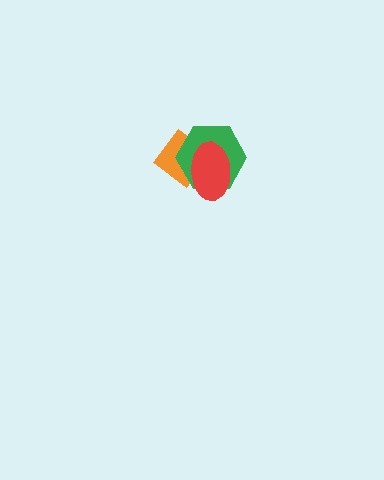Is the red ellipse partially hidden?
No, no other shape covers it.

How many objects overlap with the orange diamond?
2 objects overlap with the orange diamond.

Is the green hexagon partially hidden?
Yes, it is partially covered by another shape.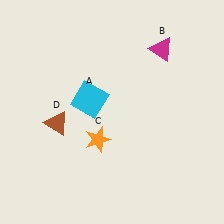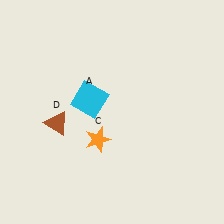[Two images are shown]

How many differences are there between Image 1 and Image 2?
There is 1 difference between the two images.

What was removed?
The magenta triangle (B) was removed in Image 2.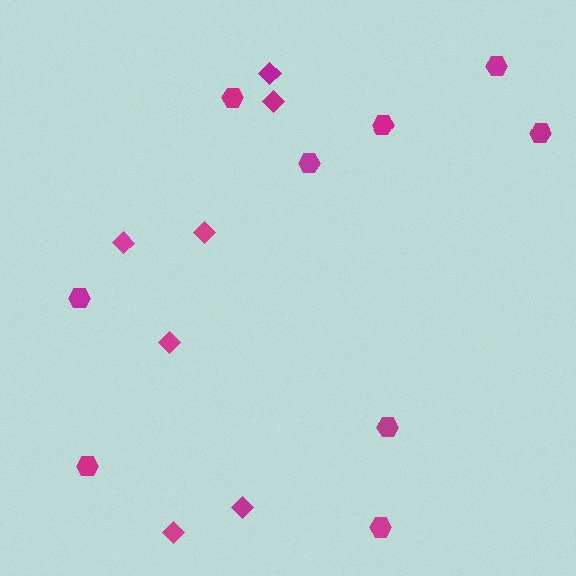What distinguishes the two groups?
There are 2 groups: one group of hexagons (9) and one group of diamonds (7).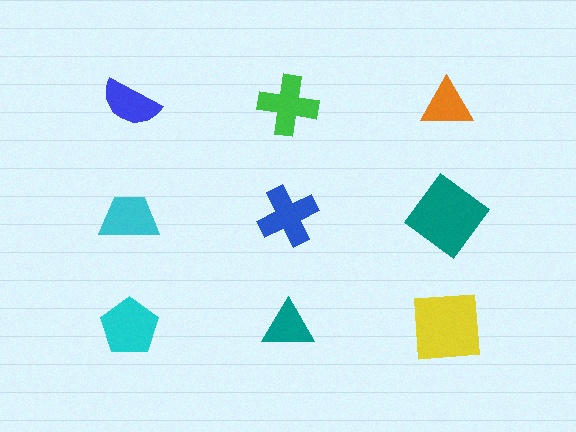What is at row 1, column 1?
A blue semicircle.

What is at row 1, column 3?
An orange triangle.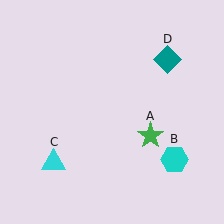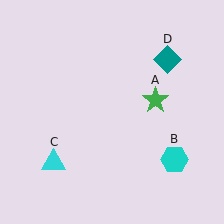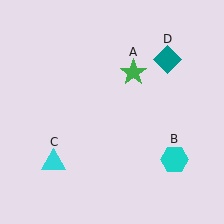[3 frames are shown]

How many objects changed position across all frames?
1 object changed position: green star (object A).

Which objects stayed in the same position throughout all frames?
Cyan hexagon (object B) and cyan triangle (object C) and teal diamond (object D) remained stationary.